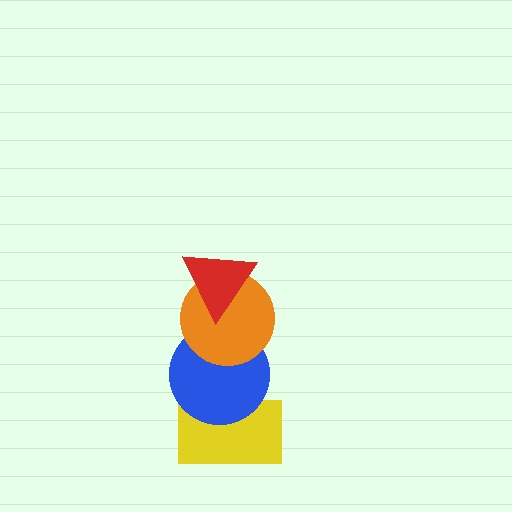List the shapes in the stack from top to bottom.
From top to bottom: the red triangle, the orange circle, the blue circle, the yellow rectangle.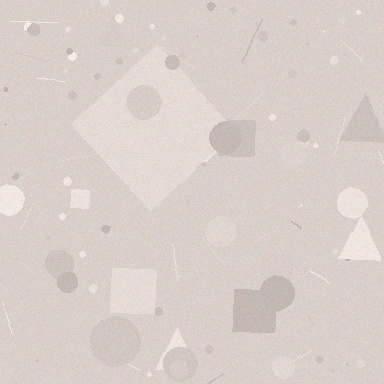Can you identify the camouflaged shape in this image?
The camouflaged shape is a diamond.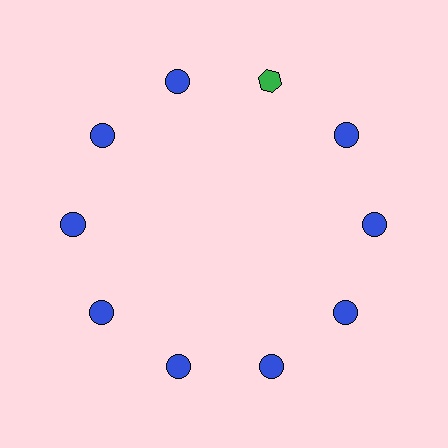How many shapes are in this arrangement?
There are 10 shapes arranged in a ring pattern.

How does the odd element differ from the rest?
It differs in both color (green instead of blue) and shape (hexagon instead of circle).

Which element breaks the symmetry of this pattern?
The green hexagon at roughly the 1 o'clock position breaks the symmetry. All other shapes are blue circles.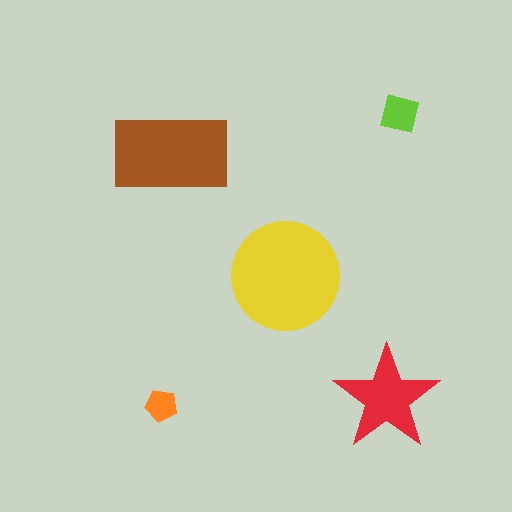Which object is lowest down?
The orange pentagon is bottommost.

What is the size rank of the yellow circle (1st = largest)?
1st.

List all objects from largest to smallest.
The yellow circle, the brown rectangle, the red star, the lime square, the orange pentagon.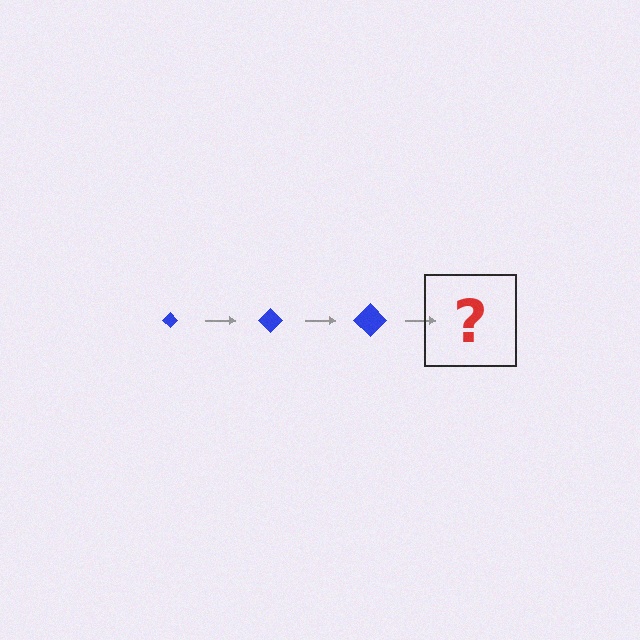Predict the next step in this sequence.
The next step is a blue diamond, larger than the previous one.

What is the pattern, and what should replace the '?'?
The pattern is that the diamond gets progressively larger each step. The '?' should be a blue diamond, larger than the previous one.